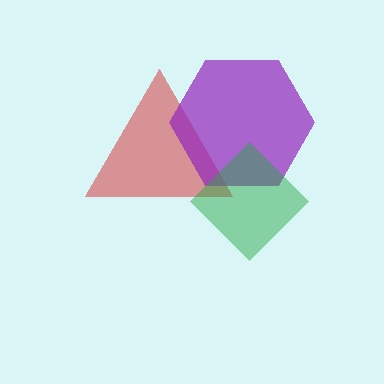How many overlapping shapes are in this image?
There are 3 overlapping shapes in the image.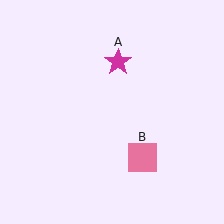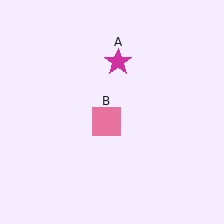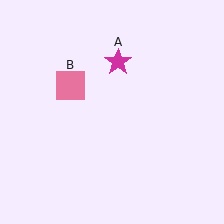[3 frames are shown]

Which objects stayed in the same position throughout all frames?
Magenta star (object A) remained stationary.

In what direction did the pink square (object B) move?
The pink square (object B) moved up and to the left.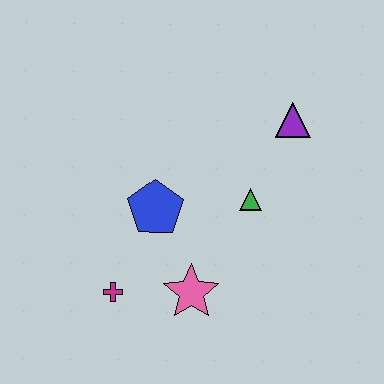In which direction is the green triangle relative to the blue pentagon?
The green triangle is to the right of the blue pentagon.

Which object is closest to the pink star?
The magenta cross is closest to the pink star.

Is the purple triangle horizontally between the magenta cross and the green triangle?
No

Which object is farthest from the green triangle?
The magenta cross is farthest from the green triangle.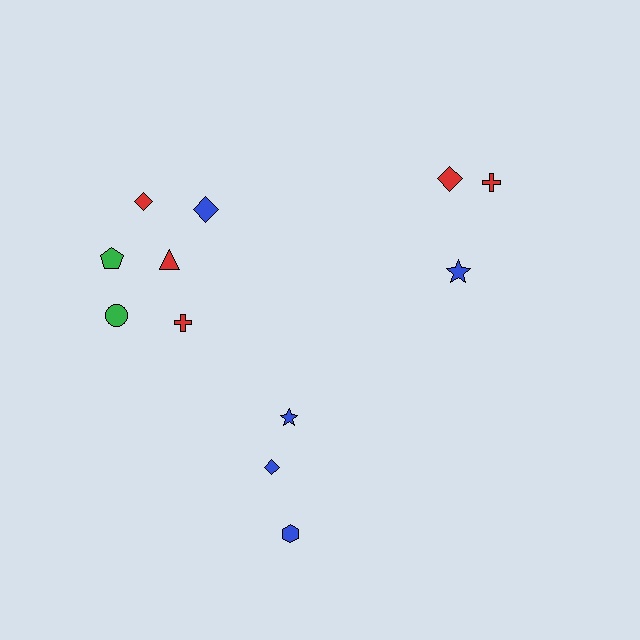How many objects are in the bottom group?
There are 3 objects.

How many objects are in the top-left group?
There are 6 objects.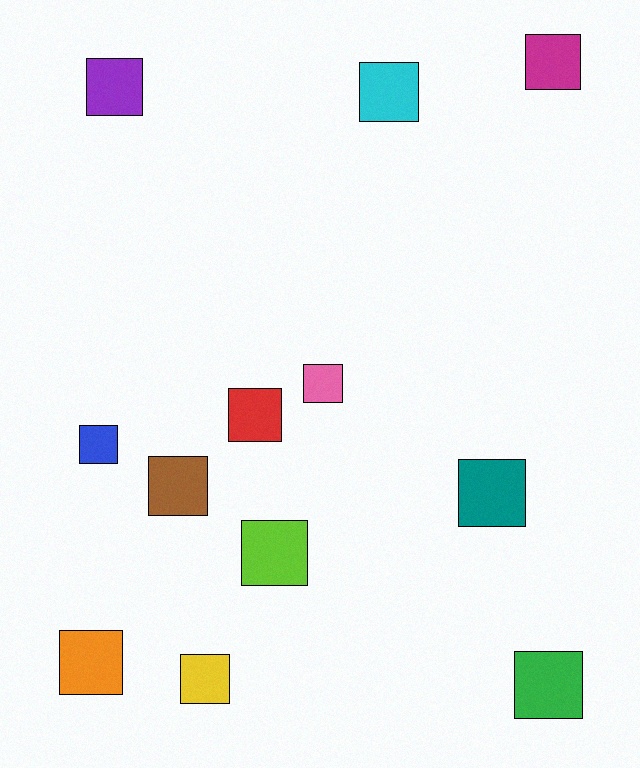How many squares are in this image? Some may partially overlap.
There are 12 squares.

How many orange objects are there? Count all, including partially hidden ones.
There is 1 orange object.